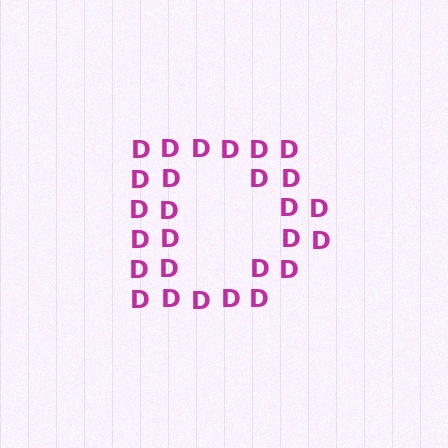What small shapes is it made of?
It is made of small letter D's.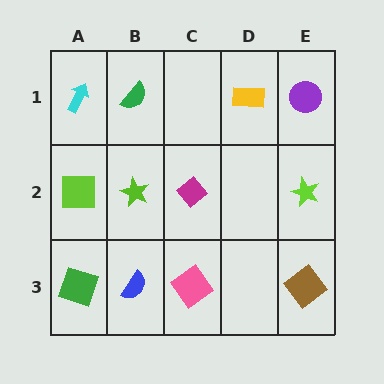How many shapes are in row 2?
4 shapes.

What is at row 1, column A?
A cyan arrow.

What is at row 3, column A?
A green square.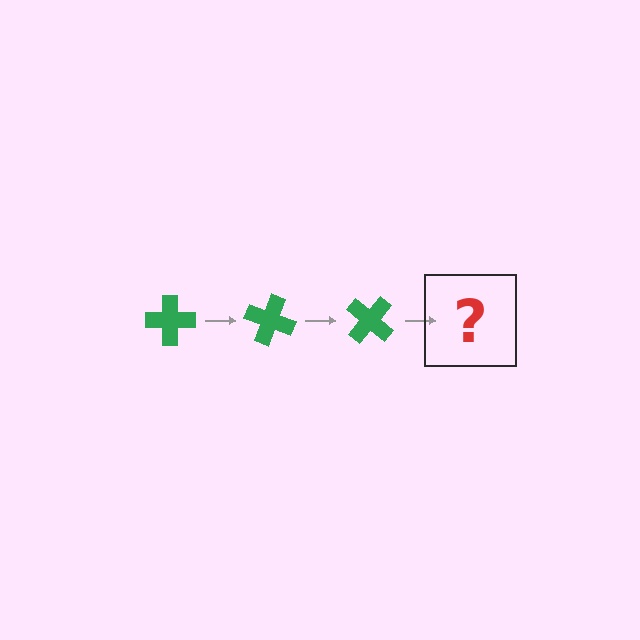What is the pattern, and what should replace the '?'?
The pattern is that the cross rotates 20 degrees each step. The '?' should be a green cross rotated 60 degrees.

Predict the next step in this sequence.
The next step is a green cross rotated 60 degrees.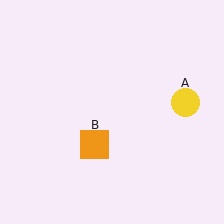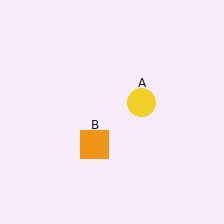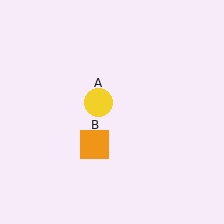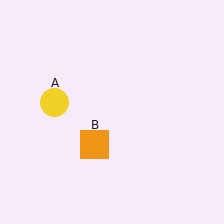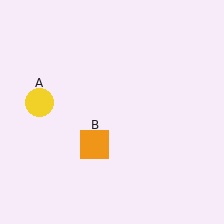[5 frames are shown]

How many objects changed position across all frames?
1 object changed position: yellow circle (object A).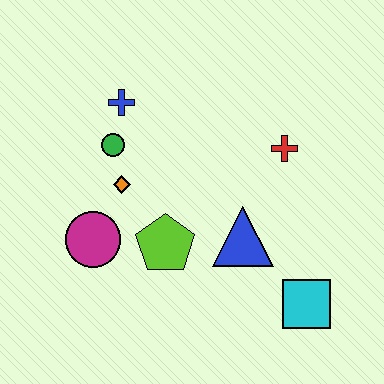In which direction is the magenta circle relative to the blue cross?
The magenta circle is below the blue cross.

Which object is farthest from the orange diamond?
The cyan square is farthest from the orange diamond.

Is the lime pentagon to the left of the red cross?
Yes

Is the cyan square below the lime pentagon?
Yes